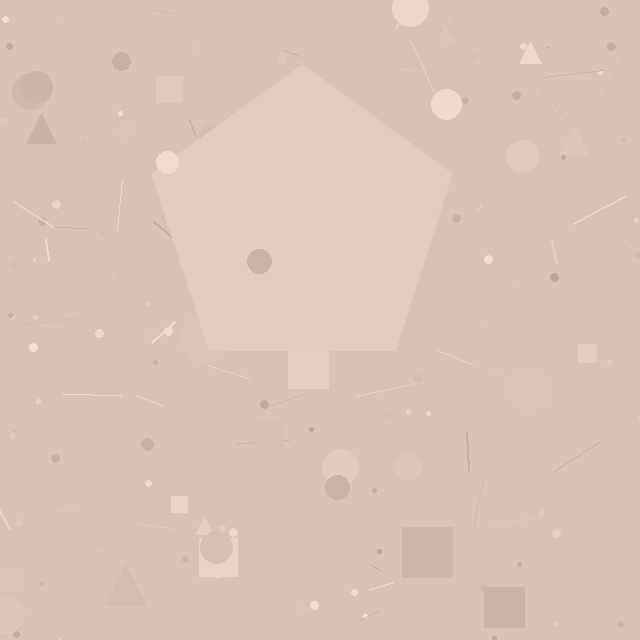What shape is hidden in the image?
A pentagon is hidden in the image.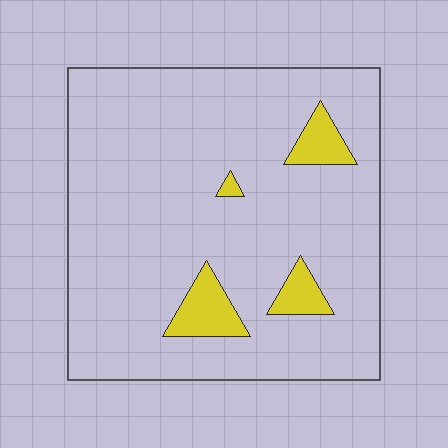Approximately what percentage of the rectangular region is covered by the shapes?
Approximately 10%.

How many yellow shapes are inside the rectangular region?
4.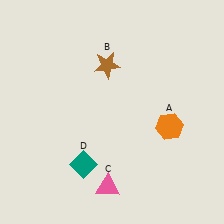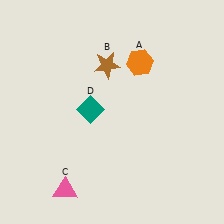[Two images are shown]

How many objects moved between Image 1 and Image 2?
3 objects moved between the two images.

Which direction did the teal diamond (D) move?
The teal diamond (D) moved up.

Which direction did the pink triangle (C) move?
The pink triangle (C) moved left.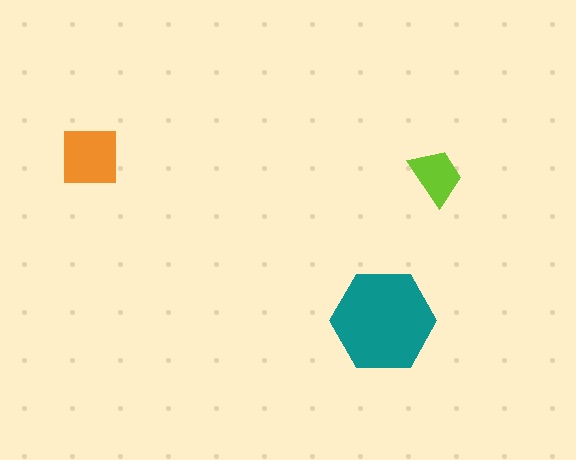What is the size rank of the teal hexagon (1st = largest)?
1st.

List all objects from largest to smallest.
The teal hexagon, the orange square, the lime trapezoid.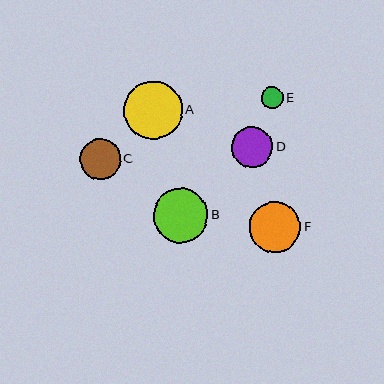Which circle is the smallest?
Circle E is the smallest with a size of approximately 22 pixels.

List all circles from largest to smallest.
From largest to smallest: A, B, F, D, C, E.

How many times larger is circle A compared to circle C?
Circle A is approximately 1.4 times the size of circle C.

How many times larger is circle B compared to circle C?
Circle B is approximately 1.3 times the size of circle C.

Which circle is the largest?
Circle A is the largest with a size of approximately 58 pixels.